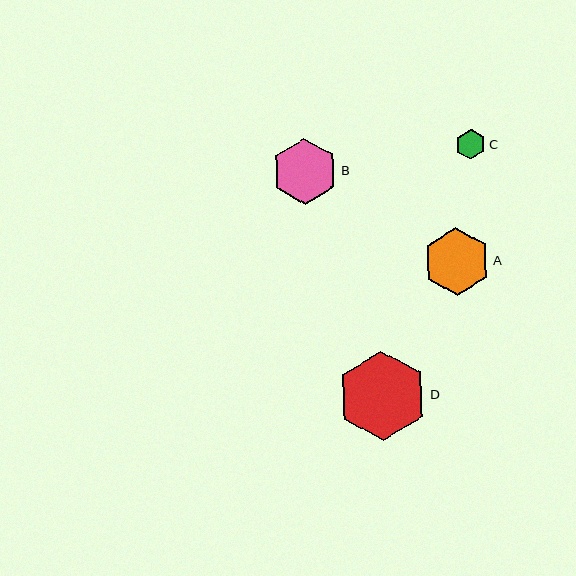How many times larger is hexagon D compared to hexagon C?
Hexagon D is approximately 3.0 times the size of hexagon C.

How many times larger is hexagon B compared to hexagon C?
Hexagon B is approximately 2.2 times the size of hexagon C.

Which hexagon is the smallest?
Hexagon C is the smallest with a size of approximately 30 pixels.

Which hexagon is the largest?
Hexagon D is the largest with a size of approximately 90 pixels.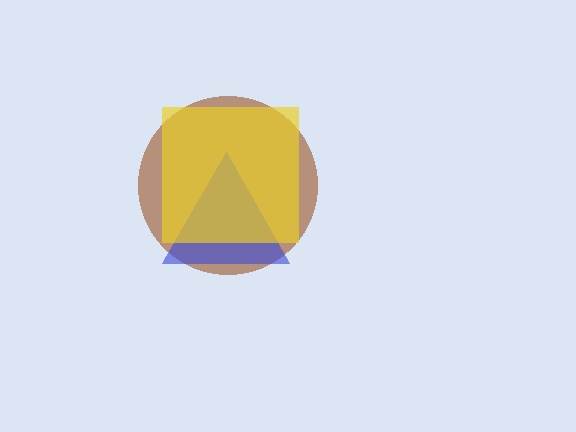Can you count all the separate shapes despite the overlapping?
Yes, there are 3 separate shapes.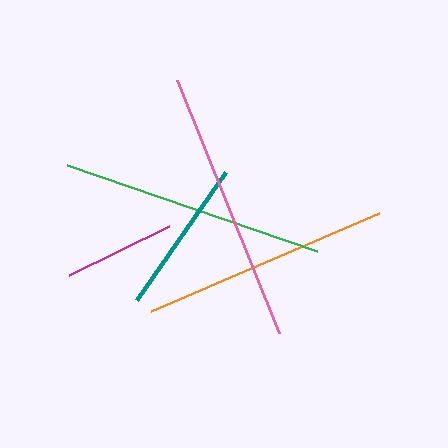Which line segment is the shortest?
The magenta line is the shortest at approximately 111 pixels.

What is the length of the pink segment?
The pink segment is approximately 273 pixels long.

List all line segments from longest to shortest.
From longest to shortest: pink, green, orange, teal, magenta.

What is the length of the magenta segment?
The magenta segment is approximately 111 pixels long.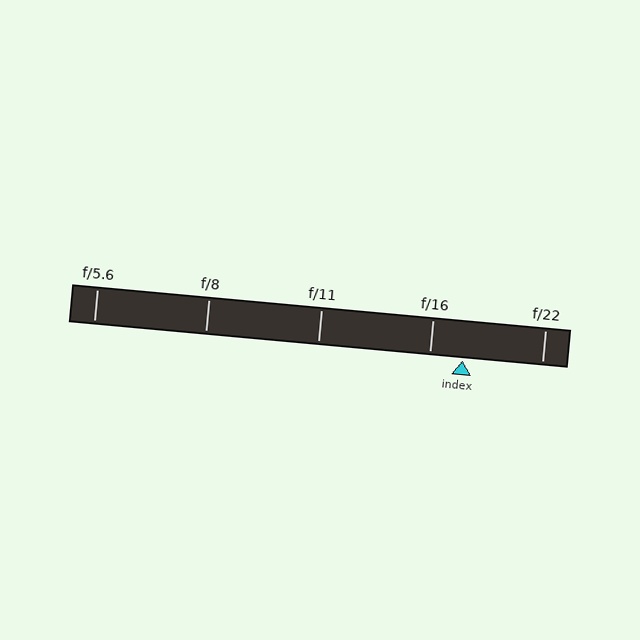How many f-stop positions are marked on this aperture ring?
There are 5 f-stop positions marked.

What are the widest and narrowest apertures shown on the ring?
The widest aperture shown is f/5.6 and the narrowest is f/22.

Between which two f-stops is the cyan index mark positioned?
The index mark is between f/16 and f/22.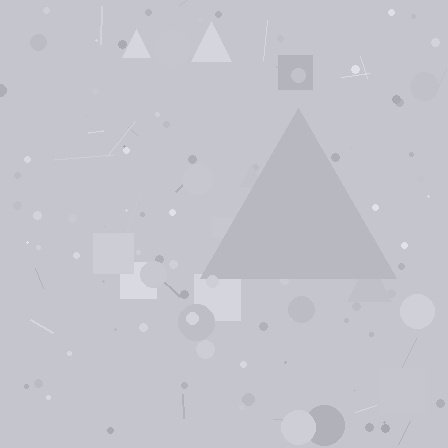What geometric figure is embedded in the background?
A triangle is embedded in the background.